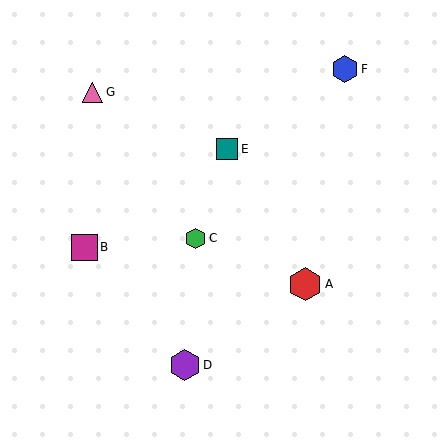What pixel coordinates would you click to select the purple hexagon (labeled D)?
Click at (185, 365) to select the purple hexagon D.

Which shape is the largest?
The red hexagon (labeled A) is the largest.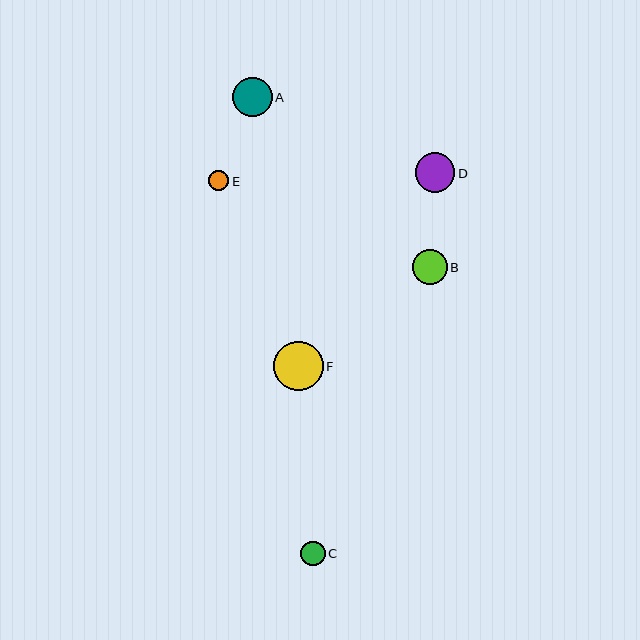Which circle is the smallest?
Circle E is the smallest with a size of approximately 21 pixels.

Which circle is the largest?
Circle F is the largest with a size of approximately 50 pixels.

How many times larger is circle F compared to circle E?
Circle F is approximately 2.4 times the size of circle E.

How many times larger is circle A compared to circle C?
Circle A is approximately 1.6 times the size of circle C.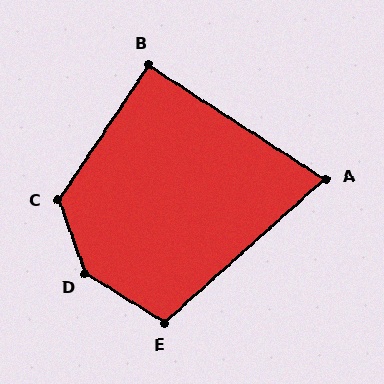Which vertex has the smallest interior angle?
A, at approximately 75 degrees.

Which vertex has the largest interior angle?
D, at approximately 143 degrees.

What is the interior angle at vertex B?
Approximately 91 degrees (approximately right).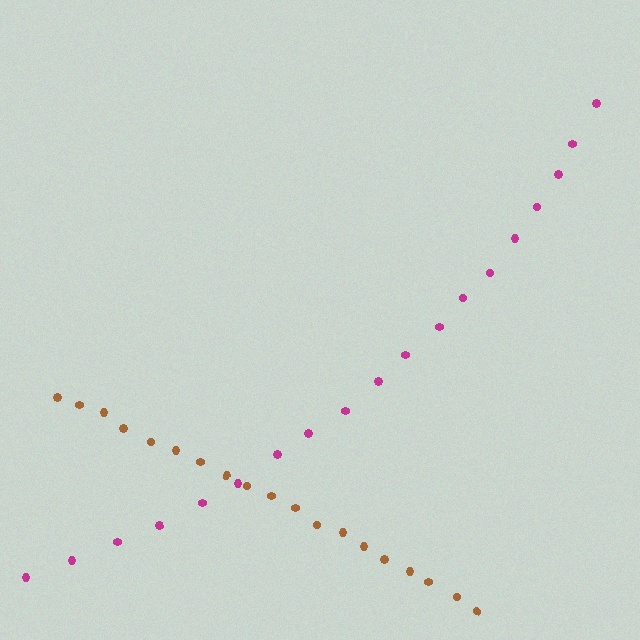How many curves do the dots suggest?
There are 2 distinct paths.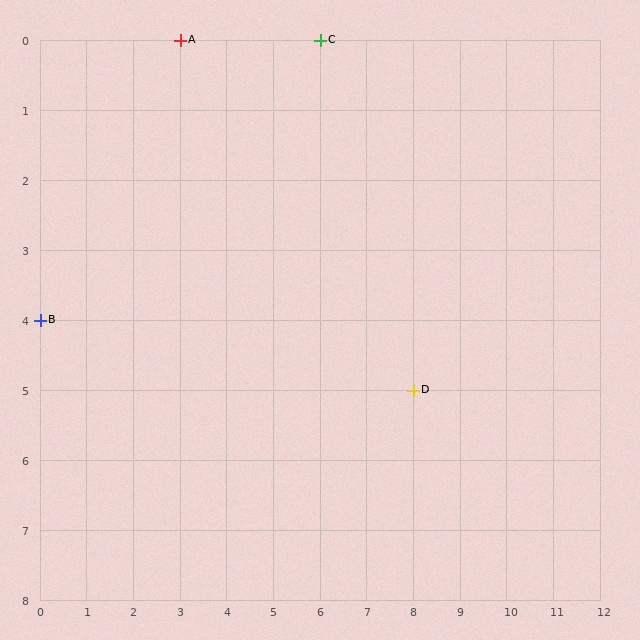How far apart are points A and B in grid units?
Points A and B are 3 columns and 4 rows apart (about 5.0 grid units diagonally).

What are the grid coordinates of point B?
Point B is at grid coordinates (0, 4).